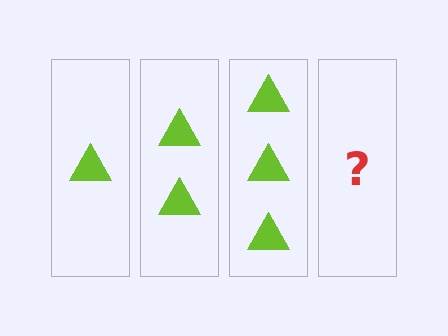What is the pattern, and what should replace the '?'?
The pattern is that each step adds one more triangle. The '?' should be 4 triangles.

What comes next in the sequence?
The next element should be 4 triangles.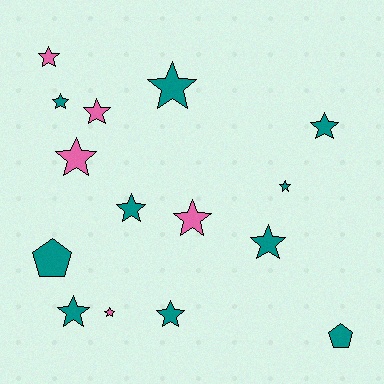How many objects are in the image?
There are 15 objects.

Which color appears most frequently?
Teal, with 10 objects.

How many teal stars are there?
There are 8 teal stars.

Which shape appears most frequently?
Star, with 13 objects.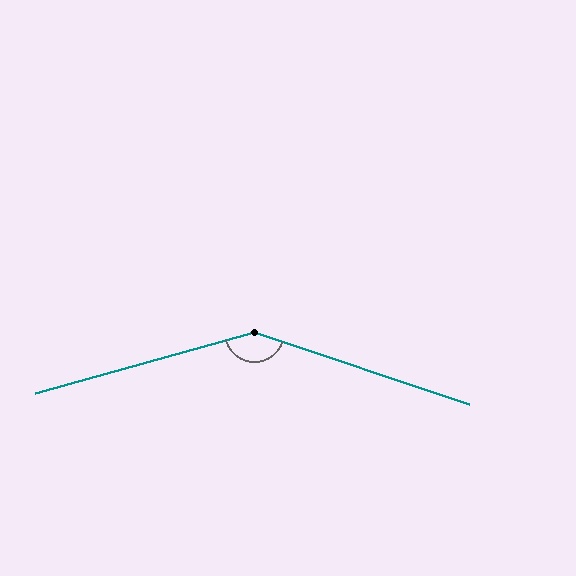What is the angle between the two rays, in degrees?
Approximately 146 degrees.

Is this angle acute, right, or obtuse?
It is obtuse.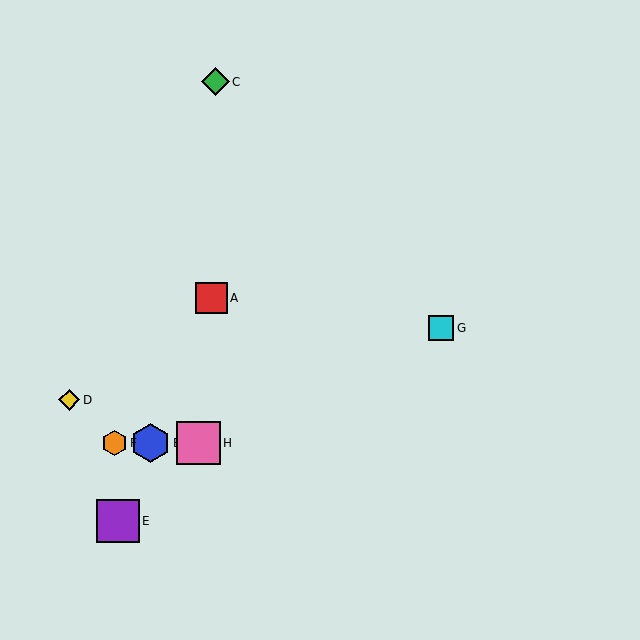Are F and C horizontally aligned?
No, F is at y≈443 and C is at y≈82.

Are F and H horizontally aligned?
Yes, both are at y≈443.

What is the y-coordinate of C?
Object C is at y≈82.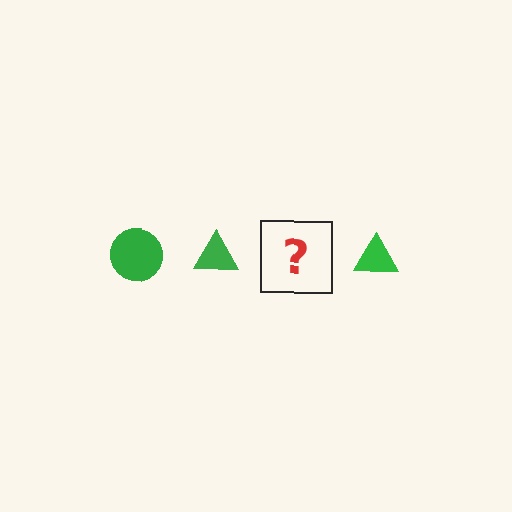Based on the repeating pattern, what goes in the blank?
The blank should be a green circle.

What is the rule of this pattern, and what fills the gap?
The rule is that the pattern cycles through circle, triangle shapes in green. The gap should be filled with a green circle.